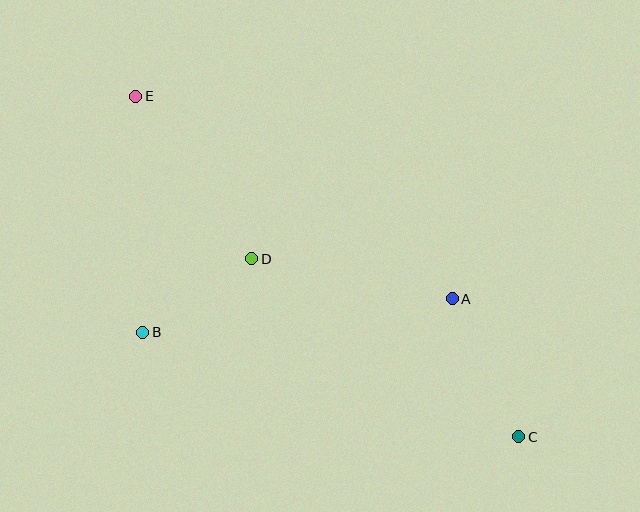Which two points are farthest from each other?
Points C and E are farthest from each other.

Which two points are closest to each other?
Points B and D are closest to each other.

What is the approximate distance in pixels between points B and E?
The distance between B and E is approximately 236 pixels.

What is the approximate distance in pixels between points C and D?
The distance between C and D is approximately 321 pixels.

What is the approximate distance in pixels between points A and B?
The distance between A and B is approximately 312 pixels.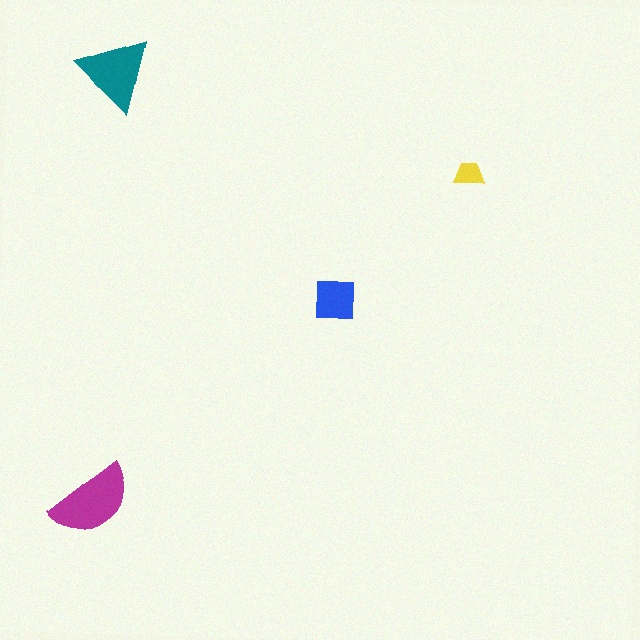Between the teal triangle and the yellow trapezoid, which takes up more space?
The teal triangle.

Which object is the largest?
The magenta semicircle.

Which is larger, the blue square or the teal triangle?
The teal triangle.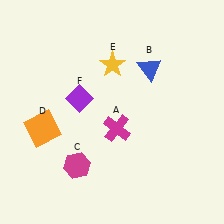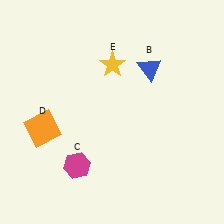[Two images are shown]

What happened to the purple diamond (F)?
The purple diamond (F) was removed in Image 2. It was in the top-left area of Image 1.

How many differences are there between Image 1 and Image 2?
There are 2 differences between the two images.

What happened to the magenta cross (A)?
The magenta cross (A) was removed in Image 2. It was in the bottom-right area of Image 1.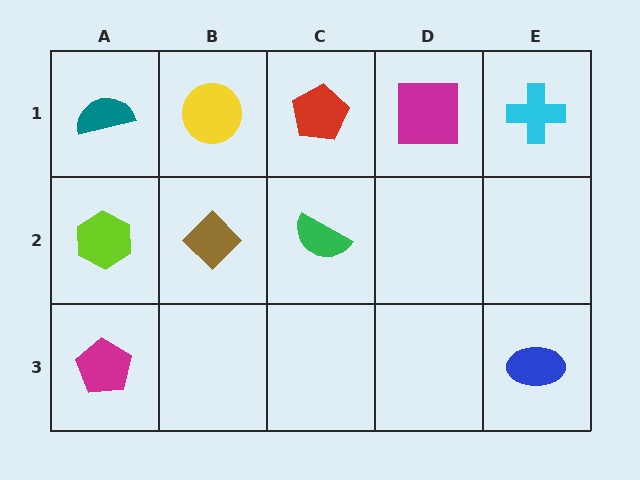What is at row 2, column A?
A lime hexagon.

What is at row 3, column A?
A magenta pentagon.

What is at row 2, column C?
A green semicircle.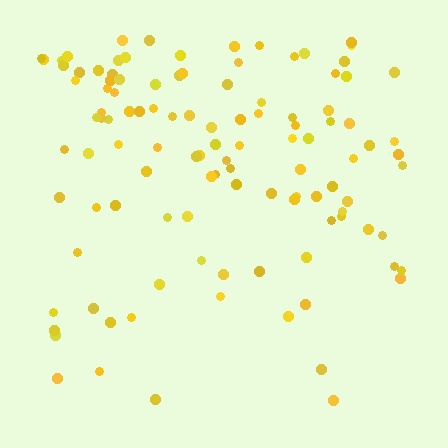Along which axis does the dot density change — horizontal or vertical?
Vertical.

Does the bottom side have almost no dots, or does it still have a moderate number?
Still a moderate number, just noticeably fewer than the top.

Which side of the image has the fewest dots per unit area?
The bottom.